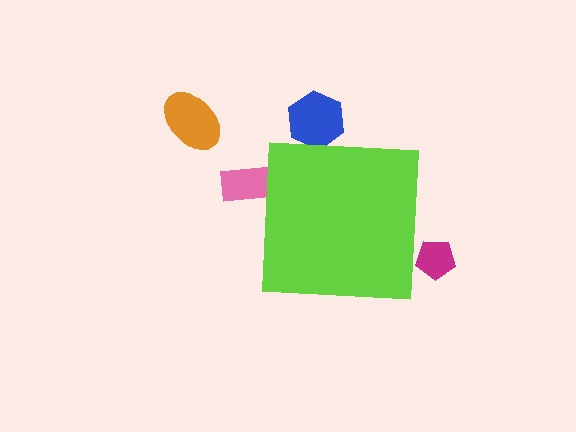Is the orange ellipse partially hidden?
No, the orange ellipse is fully visible.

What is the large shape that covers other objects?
A lime square.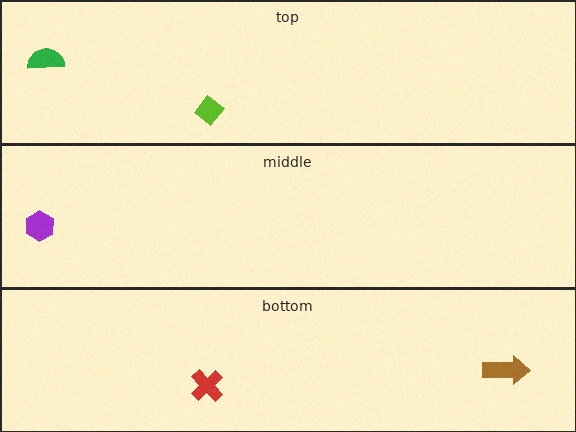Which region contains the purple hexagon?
The middle region.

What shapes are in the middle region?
The purple hexagon.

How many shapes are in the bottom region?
2.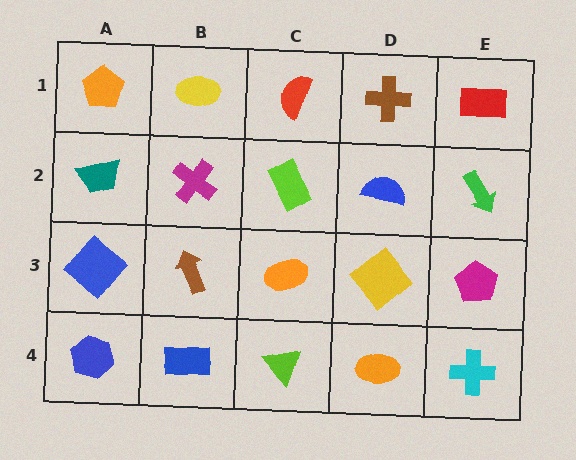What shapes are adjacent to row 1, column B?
A magenta cross (row 2, column B), an orange pentagon (row 1, column A), a red semicircle (row 1, column C).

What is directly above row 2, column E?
A red rectangle.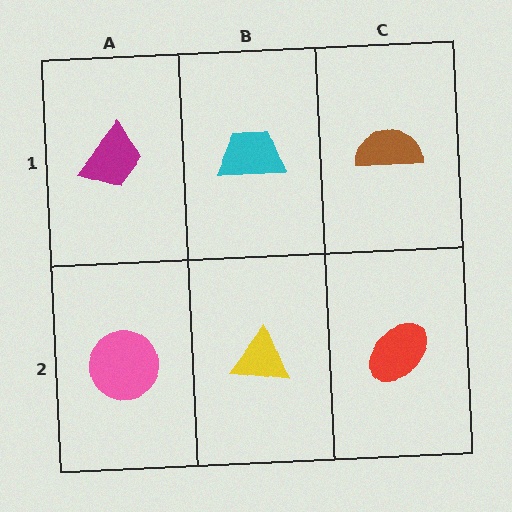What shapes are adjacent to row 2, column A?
A magenta trapezoid (row 1, column A), a yellow triangle (row 2, column B).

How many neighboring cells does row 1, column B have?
3.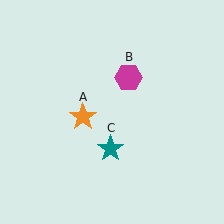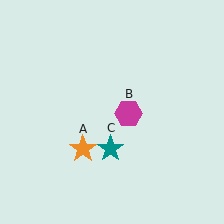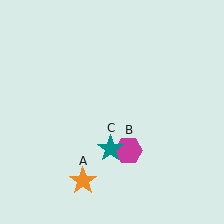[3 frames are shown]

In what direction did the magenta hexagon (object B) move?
The magenta hexagon (object B) moved down.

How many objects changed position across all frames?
2 objects changed position: orange star (object A), magenta hexagon (object B).